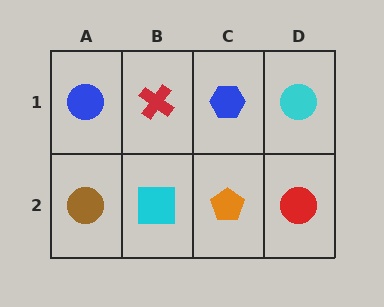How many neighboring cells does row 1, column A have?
2.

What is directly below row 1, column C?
An orange pentagon.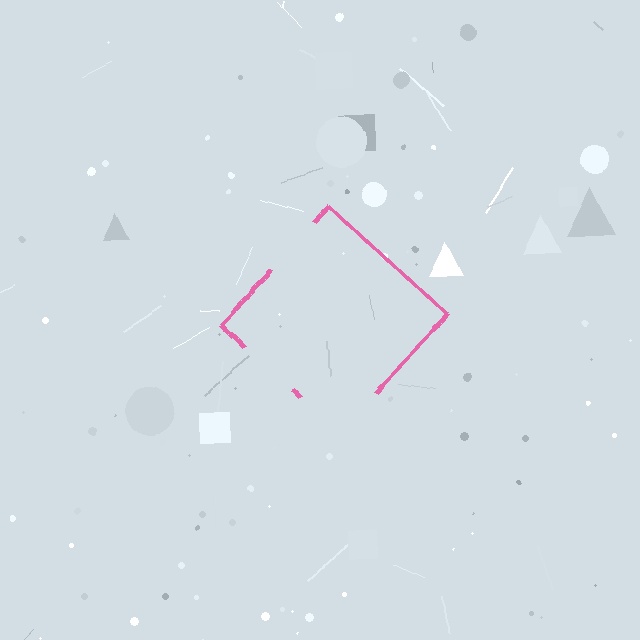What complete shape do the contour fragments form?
The contour fragments form a diamond.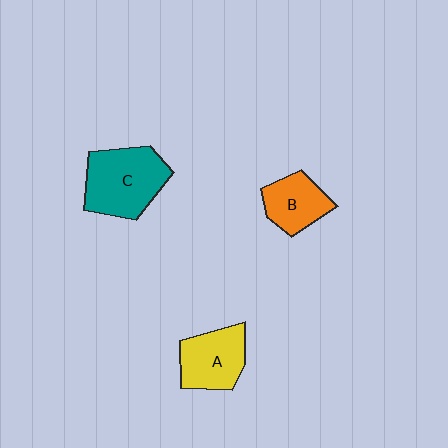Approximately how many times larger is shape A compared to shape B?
Approximately 1.2 times.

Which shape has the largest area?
Shape C (teal).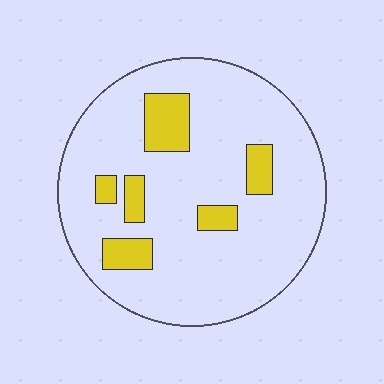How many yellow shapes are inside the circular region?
6.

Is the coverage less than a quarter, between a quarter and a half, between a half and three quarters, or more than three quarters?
Less than a quarter.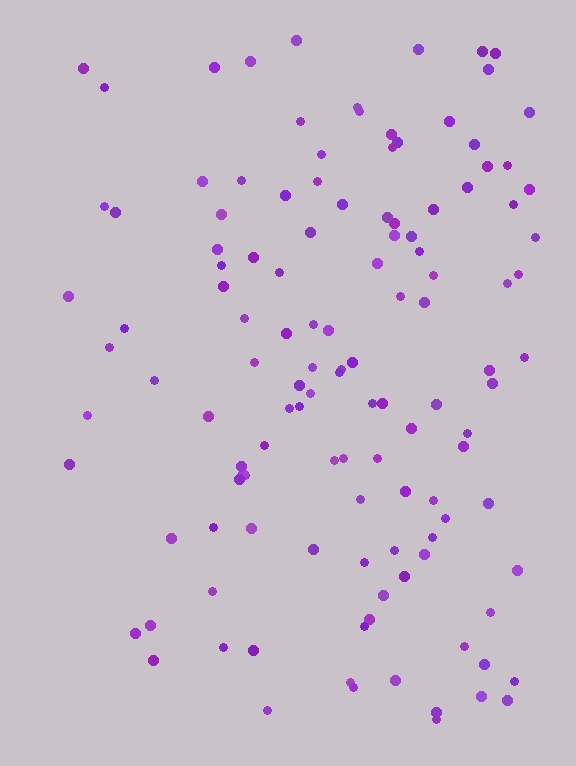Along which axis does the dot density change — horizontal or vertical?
Horizontal.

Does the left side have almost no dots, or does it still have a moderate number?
Still a moderate number, just noticeably fewer than the right.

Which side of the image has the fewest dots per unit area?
The left.